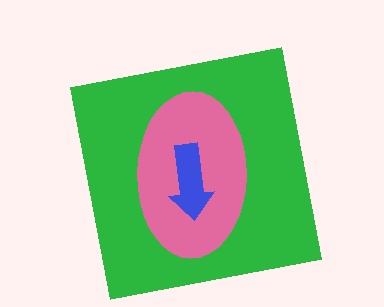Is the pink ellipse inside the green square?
Yes.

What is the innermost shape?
The blue arrow.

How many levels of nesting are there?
3.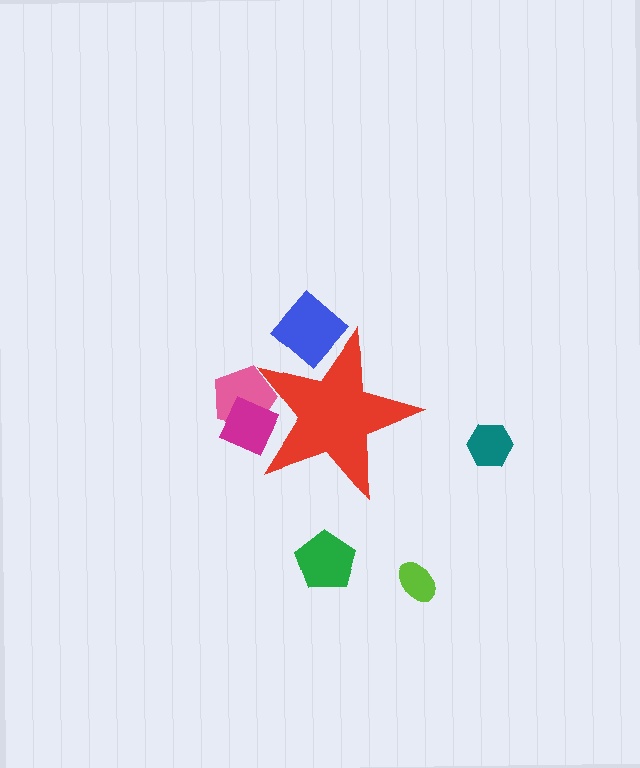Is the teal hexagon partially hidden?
No, the teal hexagon is fully visible.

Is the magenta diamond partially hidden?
Yes, the magenta diamond is partially hidden behind the red star.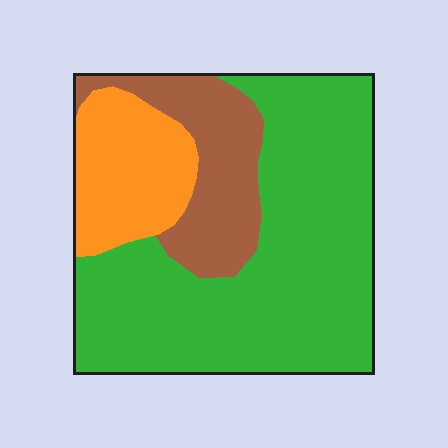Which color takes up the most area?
Green, at roughly 65%.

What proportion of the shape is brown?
Brown takes up about one fifth (1/5) of the shape.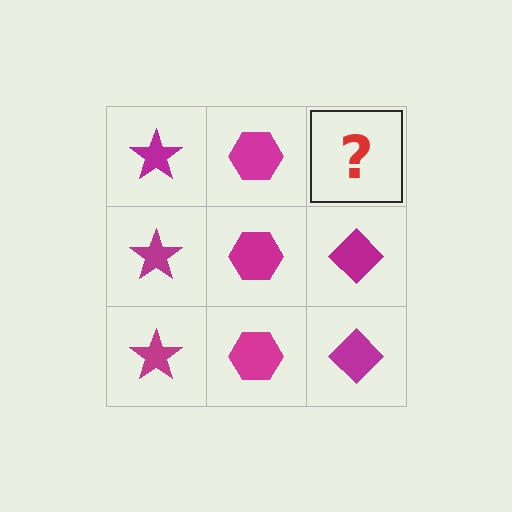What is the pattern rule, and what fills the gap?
The rule is that each column has a consistent shape. The gap should be filled with a magenta diamond.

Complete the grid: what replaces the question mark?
The question mark should be replaced with a magenta diamond.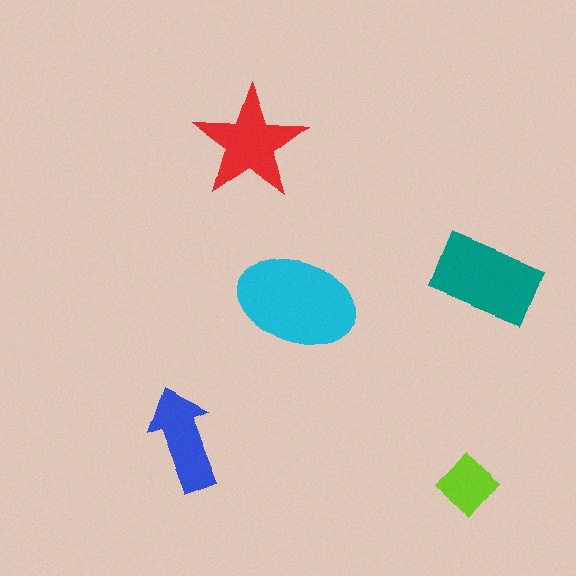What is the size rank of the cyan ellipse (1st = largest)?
1st.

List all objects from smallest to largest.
The lime diamond, the blue arrow, the red star, the teal rectangle, the cyan ellipse.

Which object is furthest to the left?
The blue arrow is leftmost.